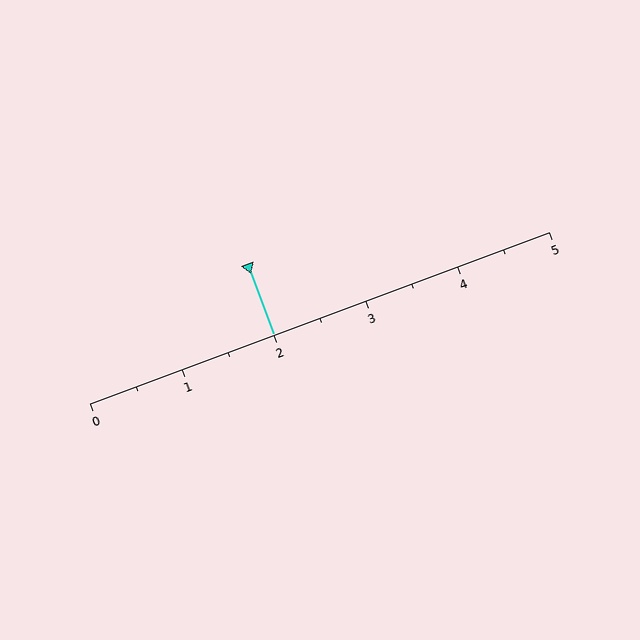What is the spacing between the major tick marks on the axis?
The major ticks are spaced 1 apart.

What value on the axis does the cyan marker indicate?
The marker indicates approximately 2.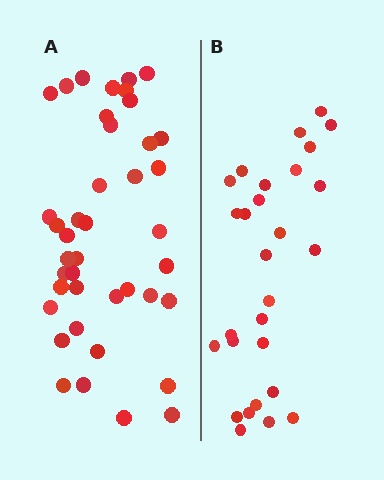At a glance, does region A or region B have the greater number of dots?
Region A (the left region) has more dots.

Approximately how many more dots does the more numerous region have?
Region A has approximately 15 more dots than region B.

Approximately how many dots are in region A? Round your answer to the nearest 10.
About 40 dots. (The exact count is 41, which rounds to 40.)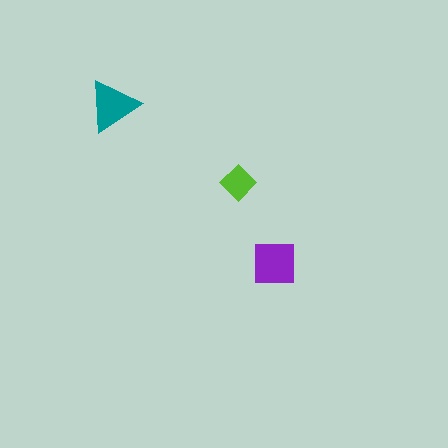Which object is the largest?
The purple square.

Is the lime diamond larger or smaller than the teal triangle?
Smaller.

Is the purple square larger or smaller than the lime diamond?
Larger.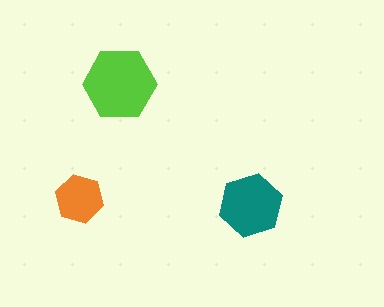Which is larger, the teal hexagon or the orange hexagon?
The teal one.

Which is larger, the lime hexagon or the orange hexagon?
The lime one.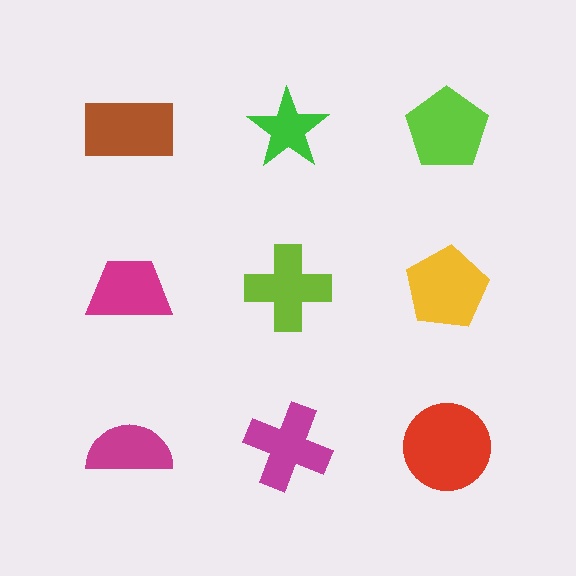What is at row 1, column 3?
A lime pentagon.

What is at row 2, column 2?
A lime cross.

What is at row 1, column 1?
A brown rectangle.